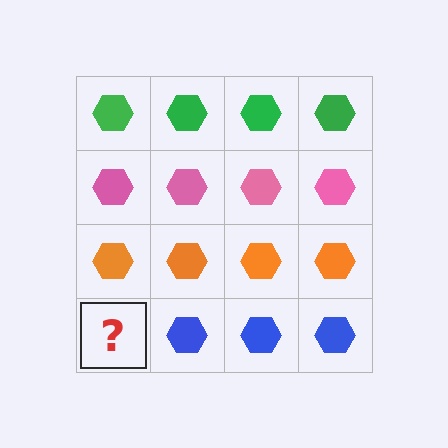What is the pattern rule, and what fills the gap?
The rule is that each row has a consistent color. The gap should be filled with a blue hexagon.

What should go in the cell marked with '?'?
The missing cell should contain a blue hexagon.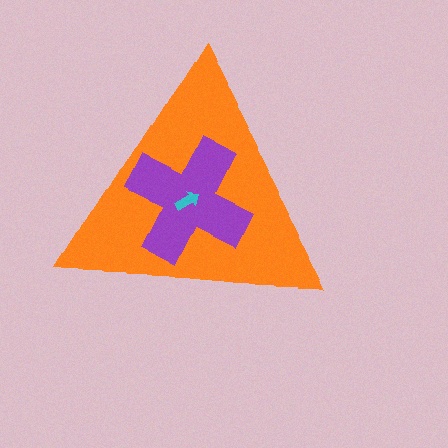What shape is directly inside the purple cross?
The cyan arrow.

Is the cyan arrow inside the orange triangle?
Yes.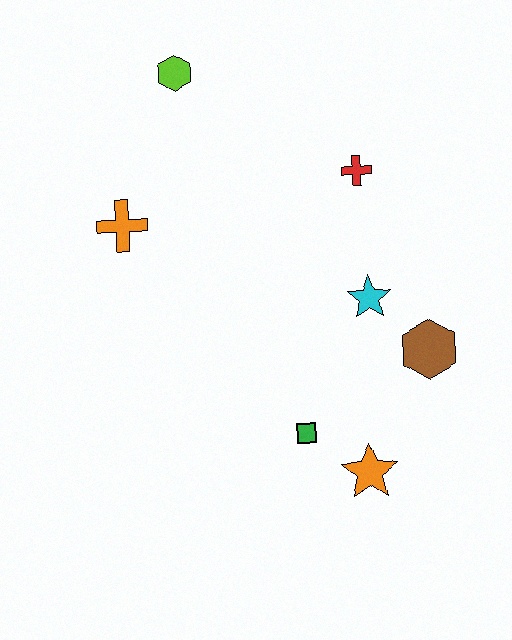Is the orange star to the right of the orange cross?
Yes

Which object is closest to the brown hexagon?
The cyan star is closest to the brown hexagon.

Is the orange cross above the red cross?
No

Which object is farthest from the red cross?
The orange star is farthest from the red cross.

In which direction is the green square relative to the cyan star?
The green square is below the cyan star.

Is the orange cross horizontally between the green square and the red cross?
No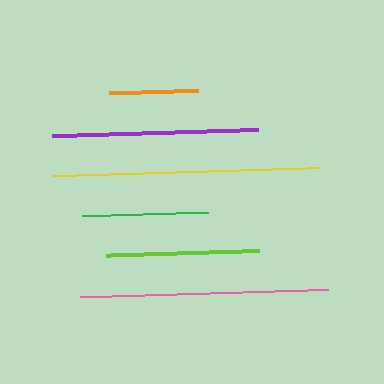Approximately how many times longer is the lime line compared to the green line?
The lime line is approximately 1.2 times the length of the green line.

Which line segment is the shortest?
The orange line is the shortest at approximately 89 pixels.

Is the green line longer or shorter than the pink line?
The pink line is longer than the green line.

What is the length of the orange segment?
The orange segment is approximately 89 pixels long.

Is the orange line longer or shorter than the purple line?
The purple line is longer than the orange line.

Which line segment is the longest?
The yellow line is the longest at approximately 267 pixels.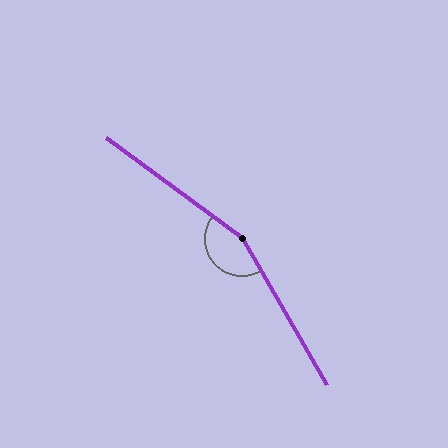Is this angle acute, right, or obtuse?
It is obtuse.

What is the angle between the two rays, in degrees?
Approximately 156 degrees.